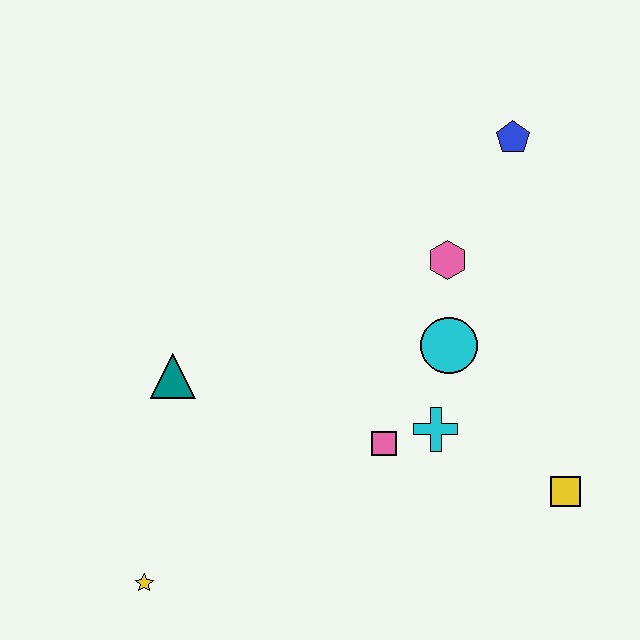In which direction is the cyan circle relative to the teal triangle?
The cyan circle is to the right of the teal triangle.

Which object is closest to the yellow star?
The teal triangle is closest to the yellow star.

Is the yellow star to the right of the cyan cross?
No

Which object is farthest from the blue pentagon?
The yellow star is farthest from the blue pentagon.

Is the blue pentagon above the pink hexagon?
Yes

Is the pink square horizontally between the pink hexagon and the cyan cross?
No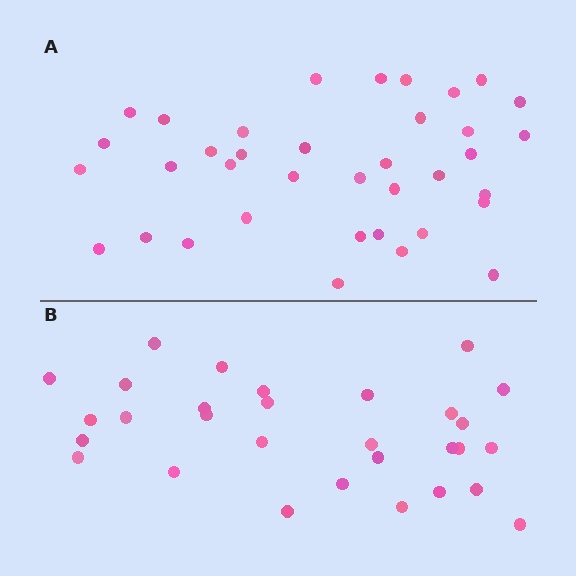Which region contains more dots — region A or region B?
Region A (the top region) has more dots.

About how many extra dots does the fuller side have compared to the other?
Region A has roughly 8 or so more dots than region B.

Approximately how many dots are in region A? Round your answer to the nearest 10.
About 40 dots. (The exact count is 37, which rounds to 40.)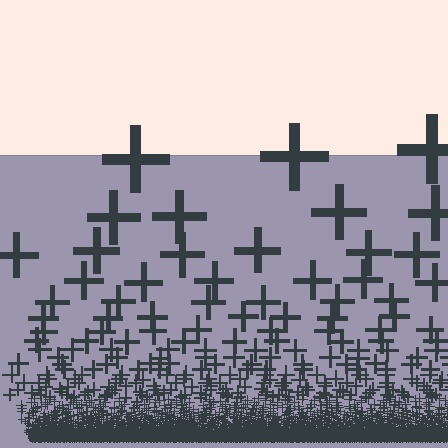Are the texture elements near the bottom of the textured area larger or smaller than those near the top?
Smaller. The gradient is inverted — elements near the bottom are smaller and denser.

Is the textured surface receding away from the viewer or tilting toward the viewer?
The surface appears to tilt toward the viewer. Texture elements get larger and sparser toward the top.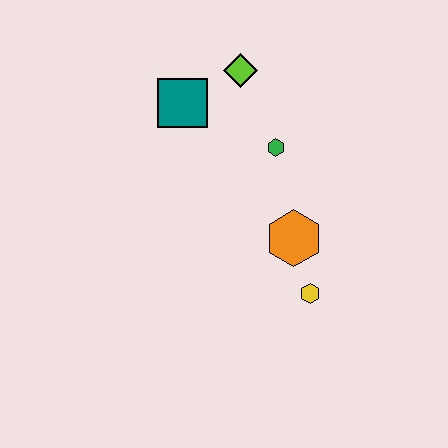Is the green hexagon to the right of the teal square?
Yes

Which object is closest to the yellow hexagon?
The orange hexagon is closest to the yellow hexagon.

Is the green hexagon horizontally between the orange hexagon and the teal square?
Yes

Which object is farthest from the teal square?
The yellow hexagon is farthest from the teal square.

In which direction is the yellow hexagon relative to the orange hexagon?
The yellow hexagon is below the orange hexagon.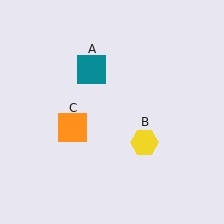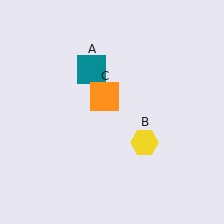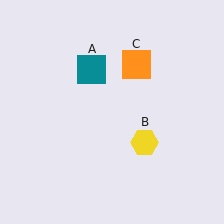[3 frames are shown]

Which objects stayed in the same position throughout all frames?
Teal square (object A) and yellow hexagon (object B) remained stationary.